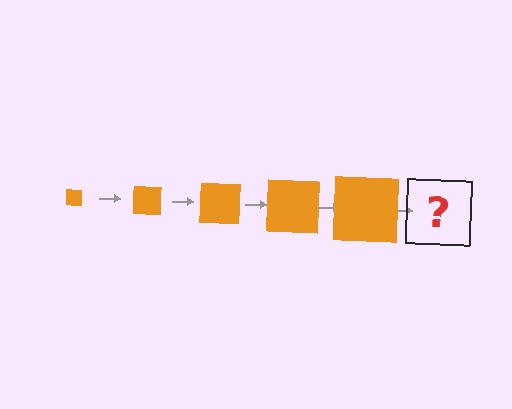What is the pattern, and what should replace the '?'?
The pattern is that the square gets progressively larger each step. The '?' should be an orange square, larger than the previous one.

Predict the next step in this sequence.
The next step is an orange square, larger than the previous one.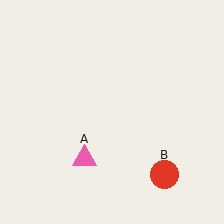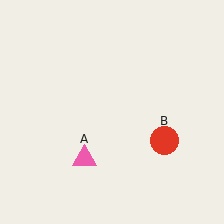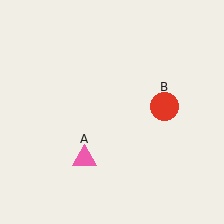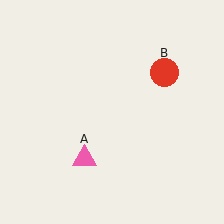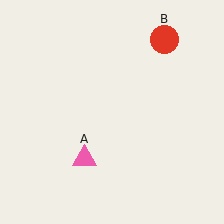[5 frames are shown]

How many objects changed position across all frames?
1 object changed position: red circle (object B).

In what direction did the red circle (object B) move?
The red circle (object B) moved up.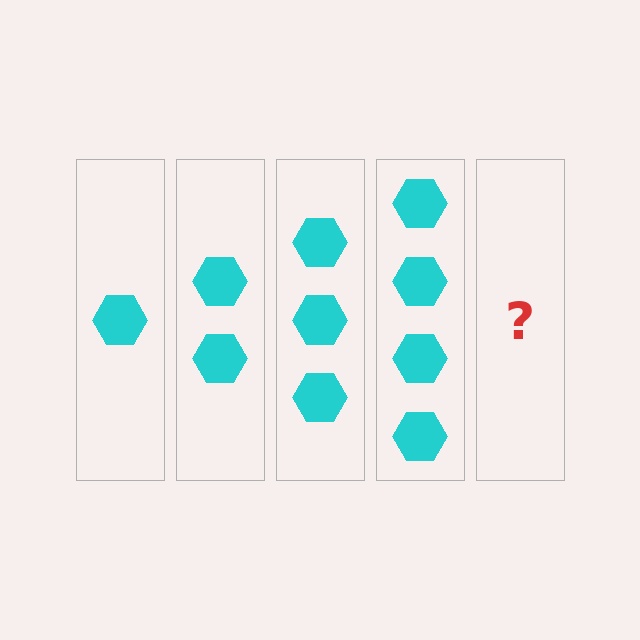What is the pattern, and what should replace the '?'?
The pattern is that each step adds one more hexagon. The '?' should be 5 hexagons.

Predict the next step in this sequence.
The next step is 5 hexagons.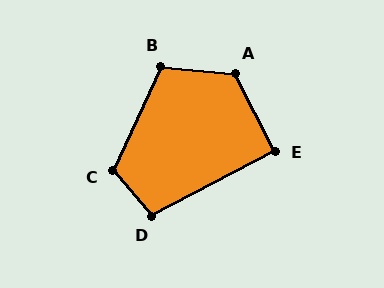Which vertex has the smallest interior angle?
E, at approximately 91 degrees.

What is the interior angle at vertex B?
Approximately 110 degrees (obtuse).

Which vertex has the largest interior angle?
A, at approximately 121 degrees.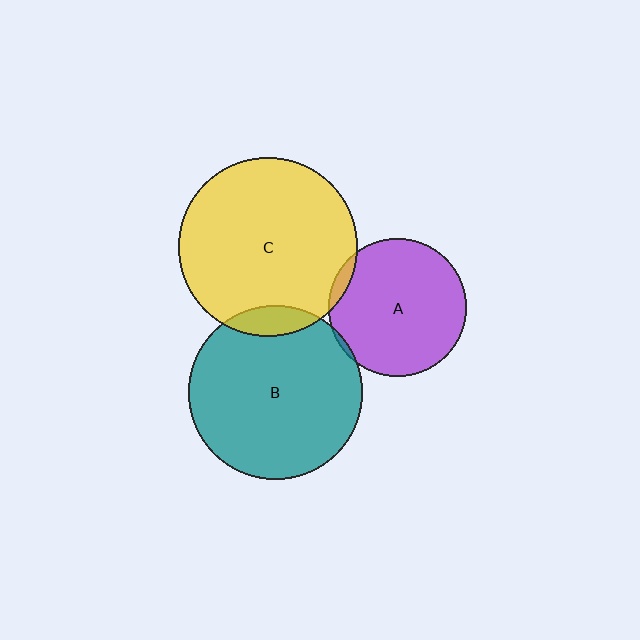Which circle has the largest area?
Circle C (yellow).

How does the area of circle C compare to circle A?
Approximately 1.7 times.